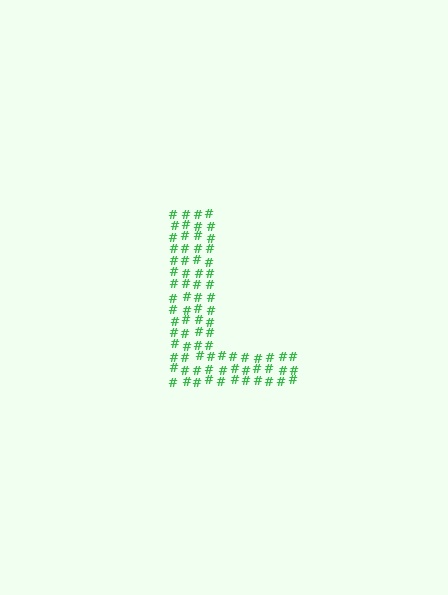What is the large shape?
The large shape is the letter L.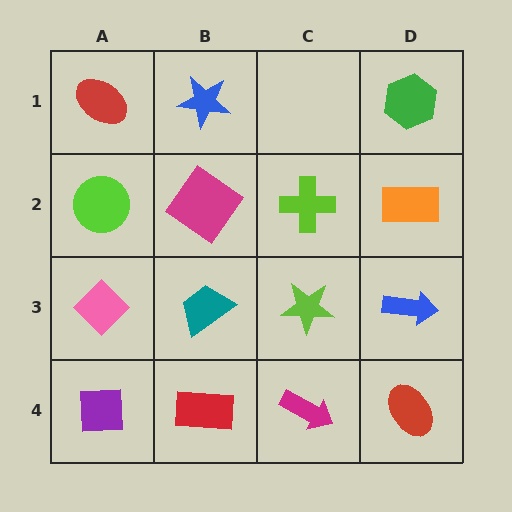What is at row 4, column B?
A red rectangle.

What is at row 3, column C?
A lime star.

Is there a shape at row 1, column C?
No, that cell is empty.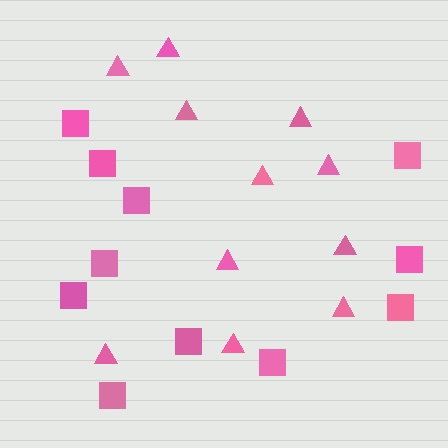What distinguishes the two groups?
There are 2 groups: one group of triangles (11) and one group of squares (11).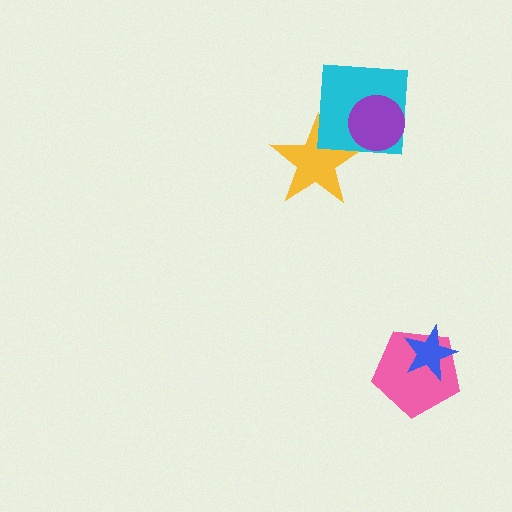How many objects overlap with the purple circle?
1 object overlaps with the purple circle.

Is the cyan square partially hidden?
Yes, it is partially covered by another shape.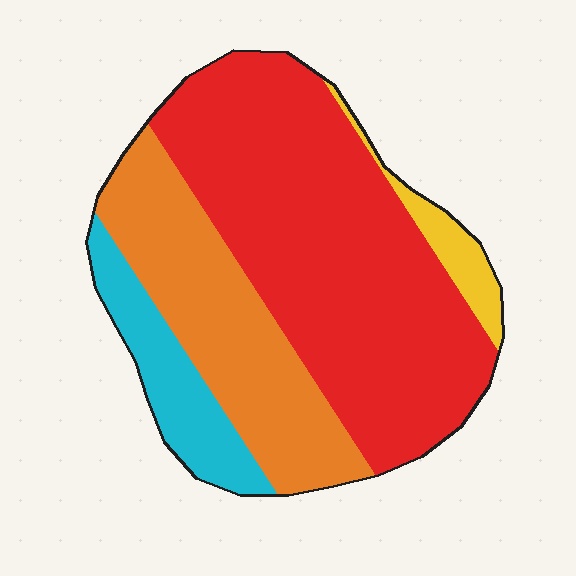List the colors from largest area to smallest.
From largest to smallest: red, orange, cyan, yellow.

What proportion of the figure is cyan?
Cyan takes up about one eighth (1/8) of the figure.